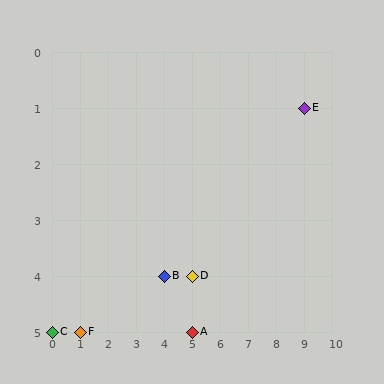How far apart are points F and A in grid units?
Points F and A are 4 columns apart.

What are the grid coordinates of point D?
Point D is at grid coordinates (5, 4).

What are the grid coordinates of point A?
Point A is at grid coordinates (5, 5).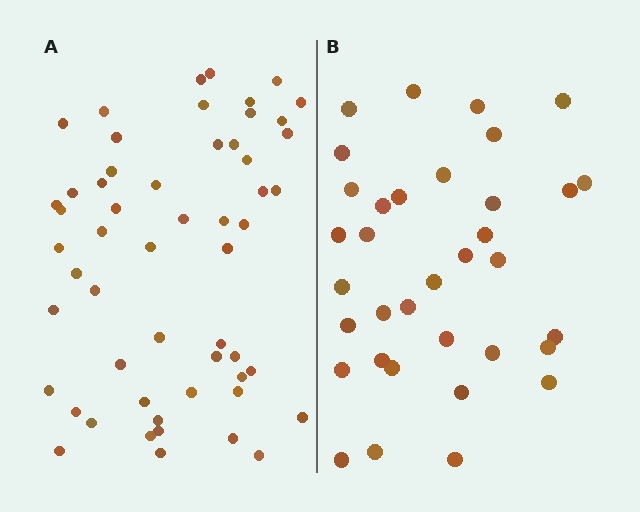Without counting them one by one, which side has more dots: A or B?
Region A (the left region) has more dots.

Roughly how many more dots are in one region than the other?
Region A has approximately 20 more dots than region B.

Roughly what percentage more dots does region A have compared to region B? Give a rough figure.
About 55% more.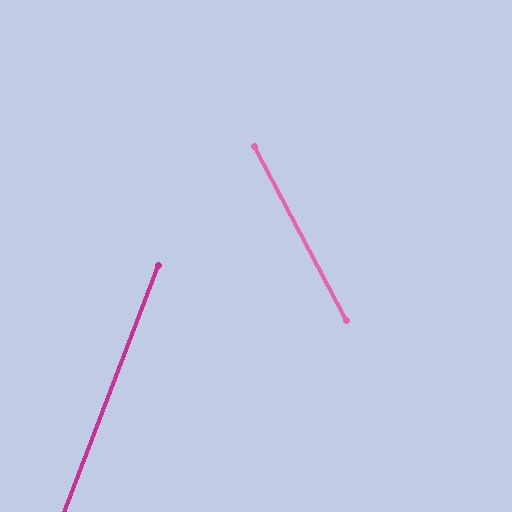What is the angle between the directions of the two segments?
Approximately 49 degrees.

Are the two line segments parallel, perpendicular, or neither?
Neither parallel nor perpendicular — they differ by about 49°.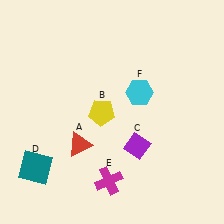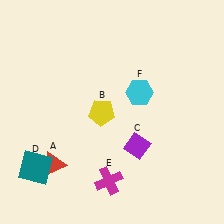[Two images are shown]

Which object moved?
The red triangle (A) moved left.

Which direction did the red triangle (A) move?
The red triangle (A) moved left.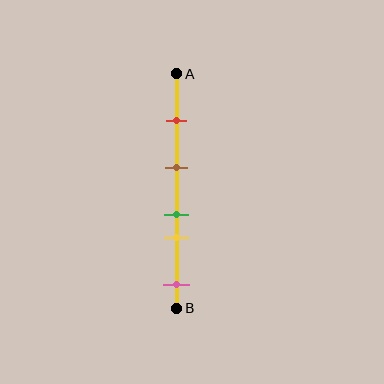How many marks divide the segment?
There are 5 marks dividing the segment.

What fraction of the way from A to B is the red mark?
The red mark is approximately 20% (0.2) of the way from A to B.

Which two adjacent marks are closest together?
The green and yellow marks are the closest adjacent pair.